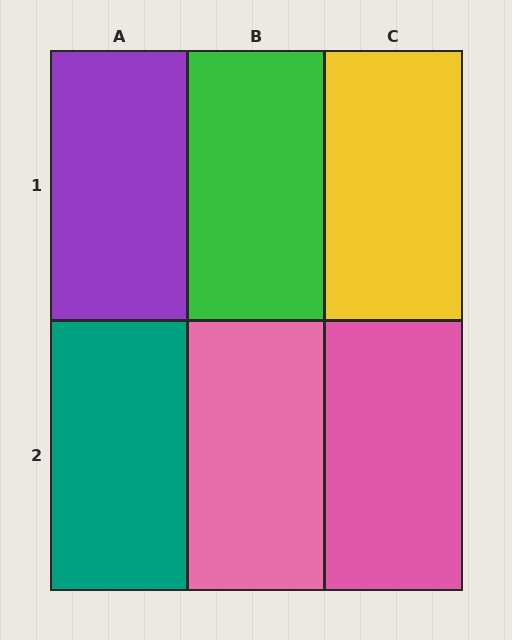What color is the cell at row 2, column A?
Teal.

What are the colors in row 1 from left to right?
Purple, green, yellow.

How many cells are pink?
2 cells are pink.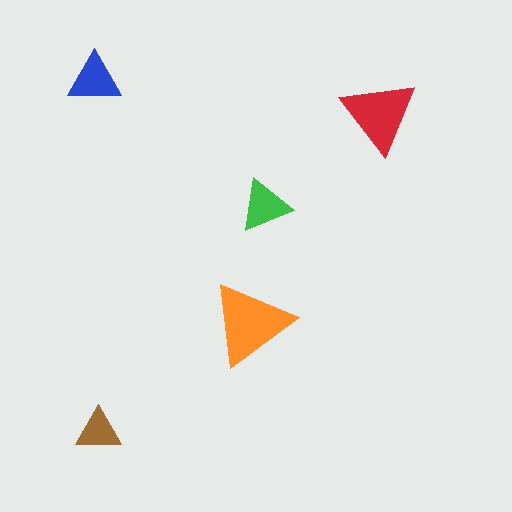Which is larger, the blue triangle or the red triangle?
The red one.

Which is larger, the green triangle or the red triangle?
The red one.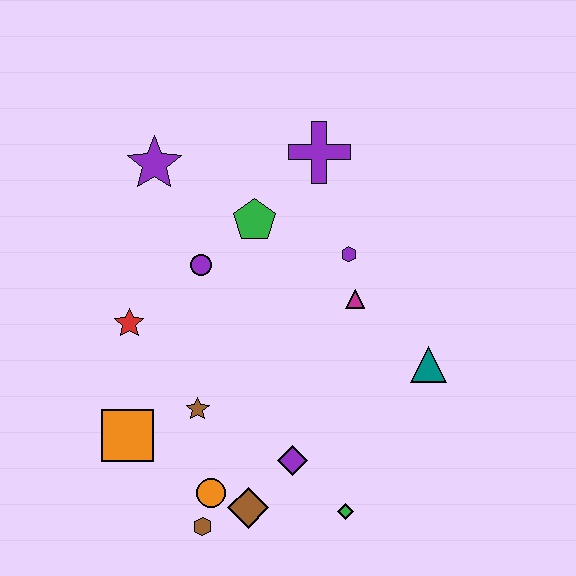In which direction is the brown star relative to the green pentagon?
The brown star is below the green pentagon.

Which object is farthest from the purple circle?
The green diamond is farthest from the purple circle.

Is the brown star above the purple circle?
No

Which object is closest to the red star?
The purple circle is closest to the red star.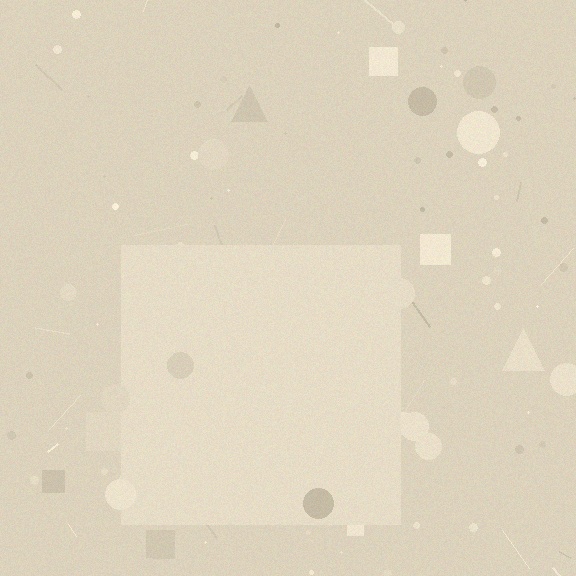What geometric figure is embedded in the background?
A square is embedded in the background.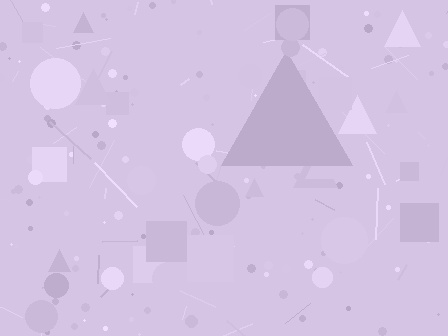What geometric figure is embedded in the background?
A triangle is embedded in the background.